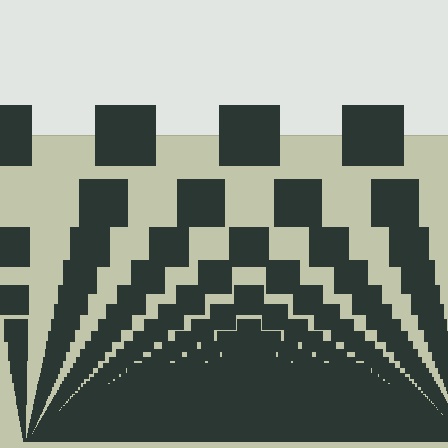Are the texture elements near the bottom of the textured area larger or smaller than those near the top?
Smaller. The gradient is inverted — elements near the bottom are smaller and denser.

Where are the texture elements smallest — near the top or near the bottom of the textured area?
Near the bottom.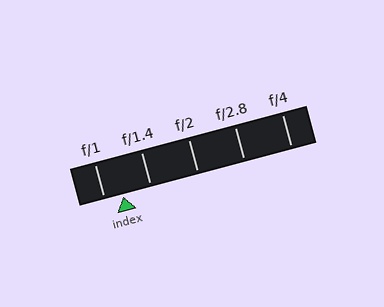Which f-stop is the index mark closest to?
The index mark is closest to f/1.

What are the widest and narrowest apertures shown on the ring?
The widest aperture shown is f/1 and the narrowest is f/4.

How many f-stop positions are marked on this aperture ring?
There are 5 f-stop positions marked.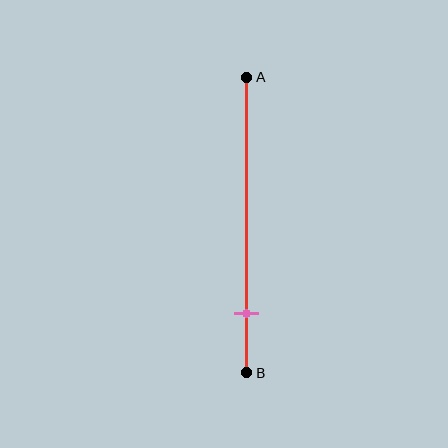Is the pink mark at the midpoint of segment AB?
No, the mark is at about 80% from A, not at the 50% midpoint.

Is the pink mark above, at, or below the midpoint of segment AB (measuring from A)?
The pink mark is below the midpoint of segment AB.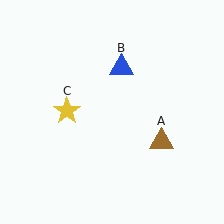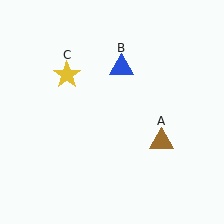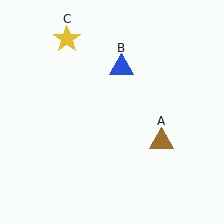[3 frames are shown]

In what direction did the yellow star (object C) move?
The yellow star (object C) moved up.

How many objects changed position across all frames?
1 object changed position: yellow star (object C).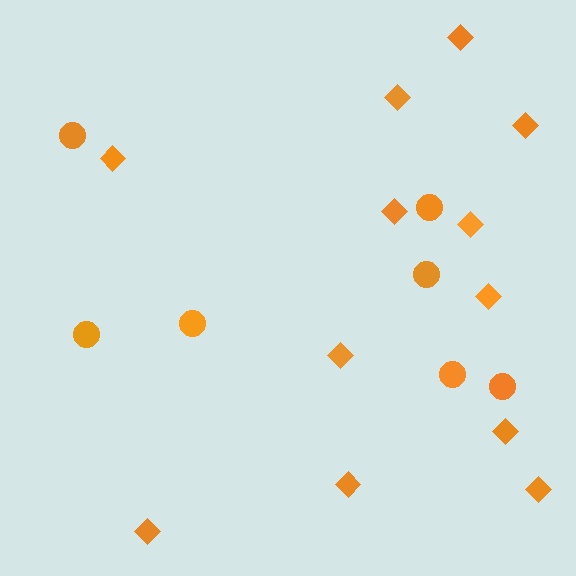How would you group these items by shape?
There are 2 groups: one group of circles (7) and one group of diamonds (12).